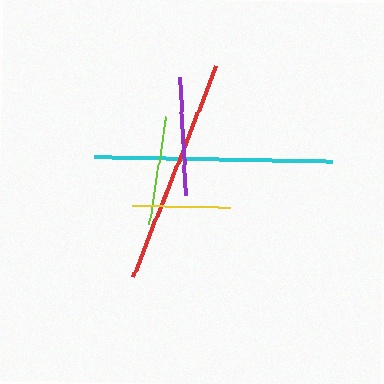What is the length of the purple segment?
The purple segment is approximately 119 pixels long.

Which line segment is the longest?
The cyan line is the longest at approximately 239 pixels.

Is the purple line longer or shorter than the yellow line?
The purple line is longer than the yellow line.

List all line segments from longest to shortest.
From longest to shortest: cyan, red, purple, lime, yellow.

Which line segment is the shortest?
The yellow line is the shortest at approximately 99 pixels.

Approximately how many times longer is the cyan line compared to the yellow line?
The cyan line is approximately 2.4 times the length of the yellow line.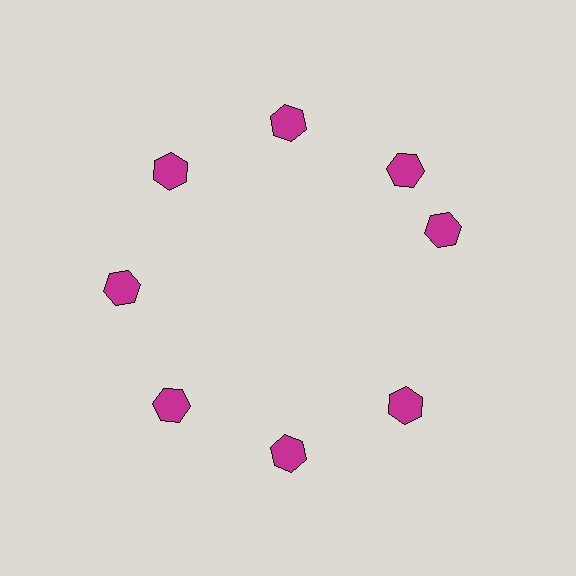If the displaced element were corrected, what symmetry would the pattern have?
It would have 8-fold rotational symmetry — the pattern would map onto itself every 45 degrees.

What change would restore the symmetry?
The symmetry would be restored by rotating it back into even spacing with its neighbors so that all 8 hexagons sit at equal angles and equal distance from the center.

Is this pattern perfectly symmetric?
No. The 8 magenta hexagons are arranged in a ring, but one element near the 3 o'clock position is rotated out of alignment along the ring, breaking the 8-fold rotational symmetry.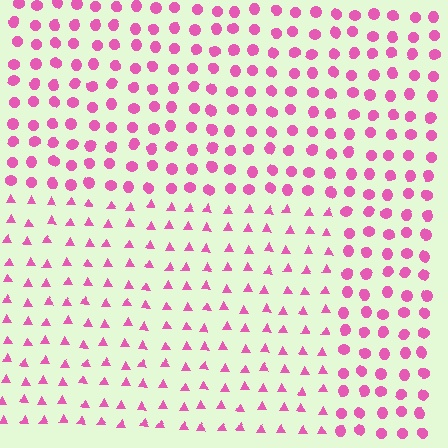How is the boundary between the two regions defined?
The boundary is defined by a change in element shape: triangles inside vs. circles outside. All elements share the same color and spacing.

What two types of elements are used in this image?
The image uses triangles inside the rectangle region and circles outside it.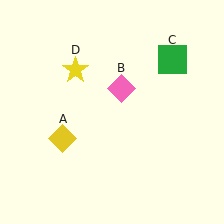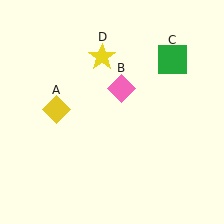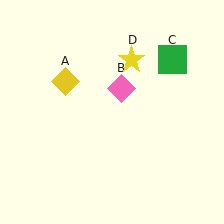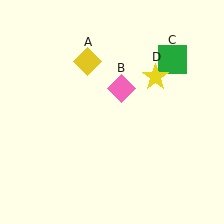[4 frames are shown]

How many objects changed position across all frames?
2 objects changed position: yellow diamond (object A), yellow star (object D).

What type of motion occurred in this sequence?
The yellow diamond (object A), yellow star (object D) rotated clockwise around the center of the scene.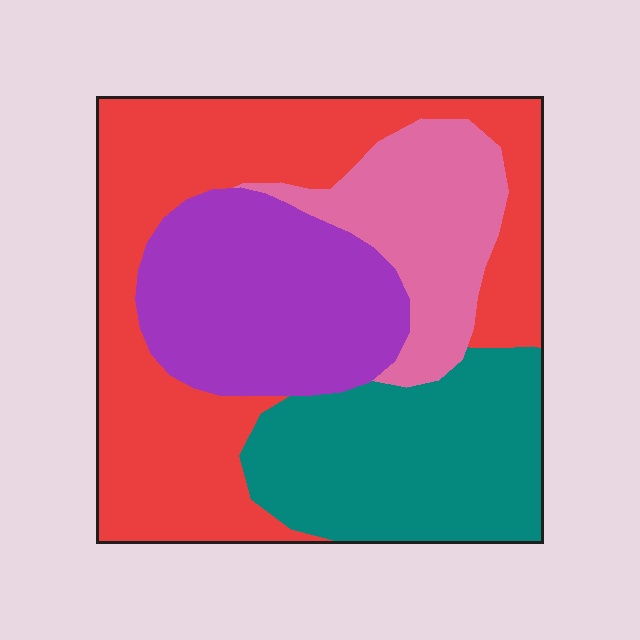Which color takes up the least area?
Pink, at roughly 15%.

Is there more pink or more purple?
Purple.